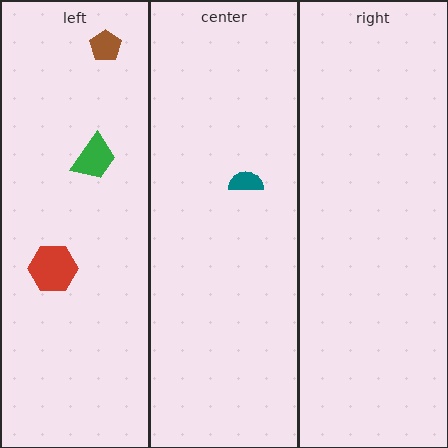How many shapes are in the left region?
3.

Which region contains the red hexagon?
The left region.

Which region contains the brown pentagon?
The left region.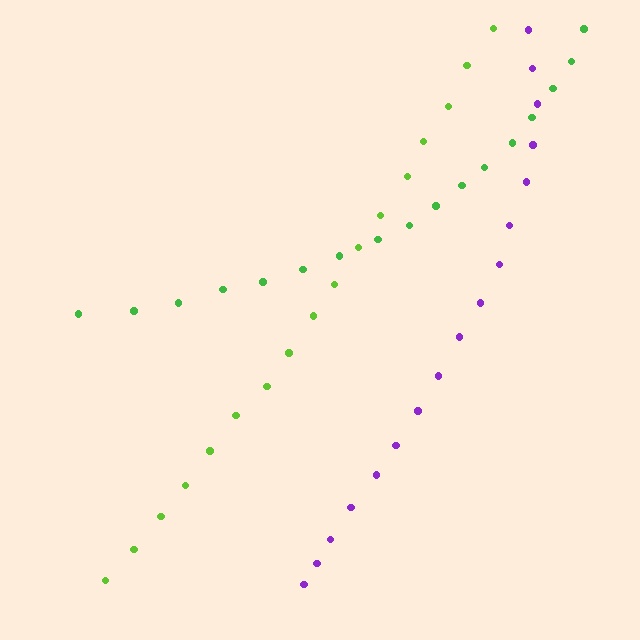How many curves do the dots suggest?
There are 3 distinct paths.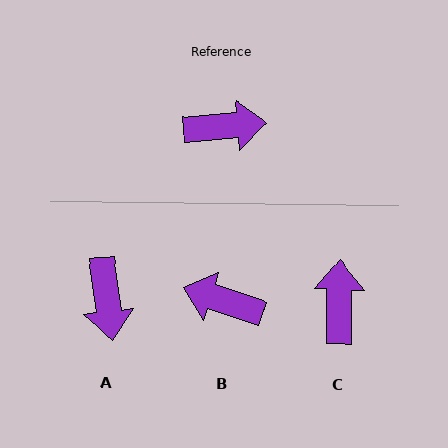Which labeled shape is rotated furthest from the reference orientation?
B, about 157 degrees away.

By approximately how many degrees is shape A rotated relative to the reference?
Approximately 87 degrees clockwise.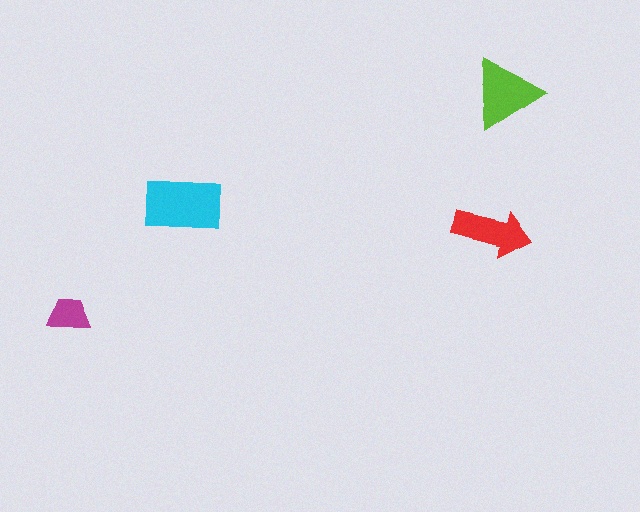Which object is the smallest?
The magenta trapezoid.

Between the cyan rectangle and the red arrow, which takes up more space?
The cyan rectangle.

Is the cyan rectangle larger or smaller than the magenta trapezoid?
Larger.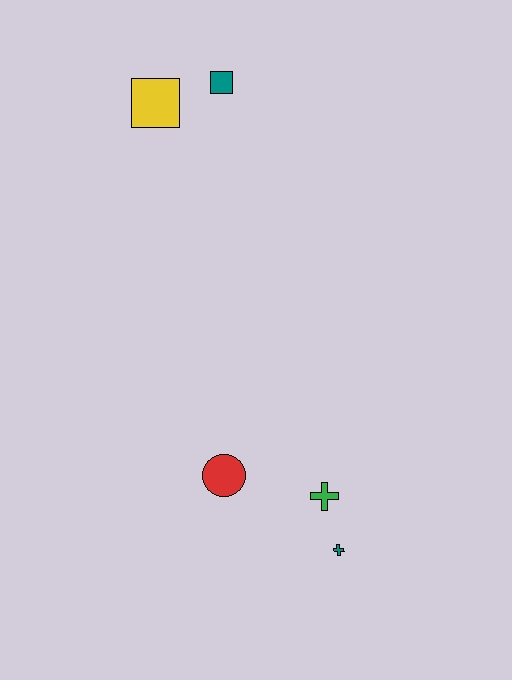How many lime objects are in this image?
There are no lime objects.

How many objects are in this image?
There are 5 objects.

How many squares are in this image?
There are 2 squares.